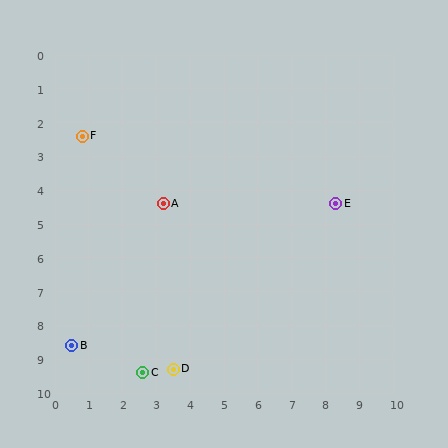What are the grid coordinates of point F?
Point F is at approximately (0.8, 2.4).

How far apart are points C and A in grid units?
Points C and A are about 5.0 grid units apart.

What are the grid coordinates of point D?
Point D is at approximately (3.5, 9.3).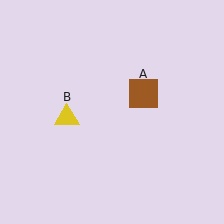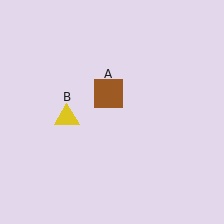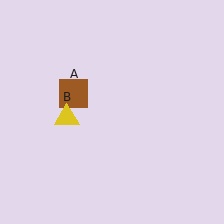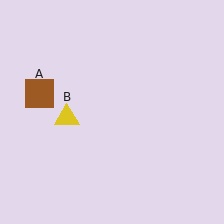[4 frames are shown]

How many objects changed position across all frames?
1 object changed position: brown square (object A).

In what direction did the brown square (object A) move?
The brown square (object A) moved left.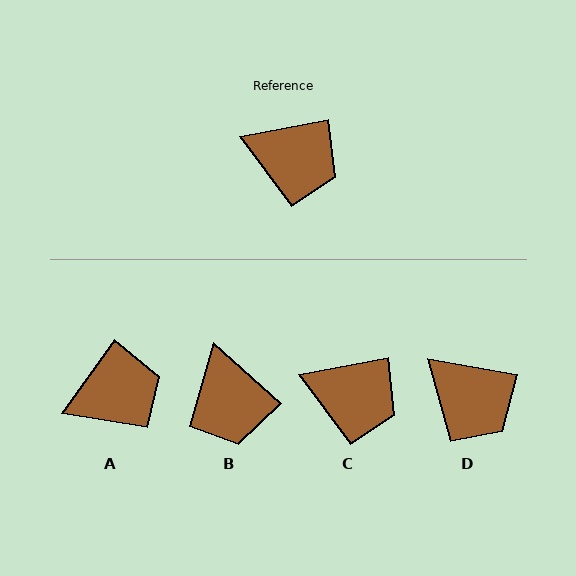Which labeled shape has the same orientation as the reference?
C.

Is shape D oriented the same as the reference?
No, it is off by about 21 degrees.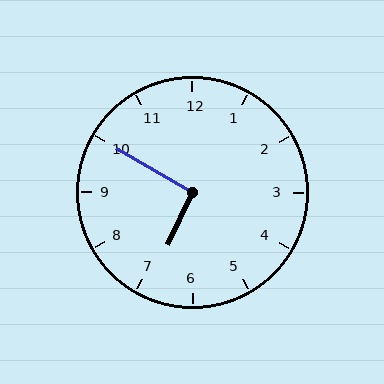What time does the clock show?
6:50.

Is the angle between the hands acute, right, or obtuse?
It is right.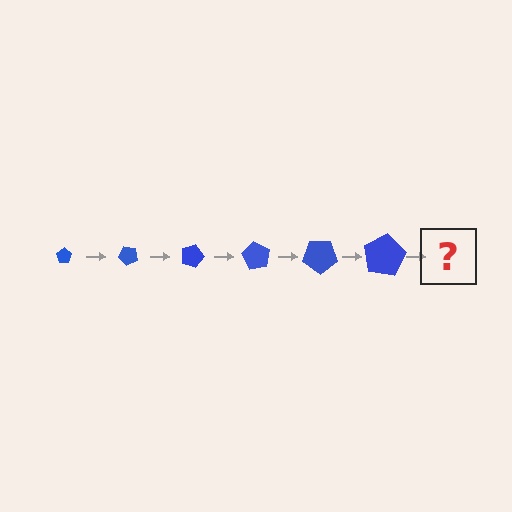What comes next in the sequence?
The next element should be a pentagon, larger than the previous one and rotated 270 degrees from the start.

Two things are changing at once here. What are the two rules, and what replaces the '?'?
The two rules are that the pentagon grows larger each step and it rotates 45 degrees each step. The '?' should be a pentagon, larger than the previous one and rotated 270 degrees from the start.